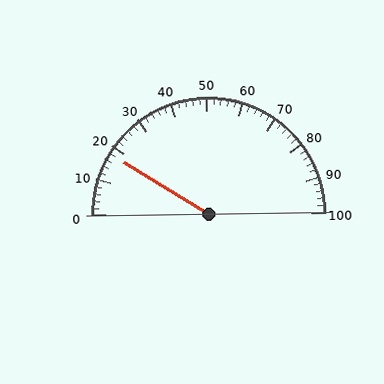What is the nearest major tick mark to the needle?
The nearest major tick mark is 20.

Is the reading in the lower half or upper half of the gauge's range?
The reading is in the lower half of the range (0 to 100).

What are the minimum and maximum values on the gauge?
The gauge ranges from 0 to 100.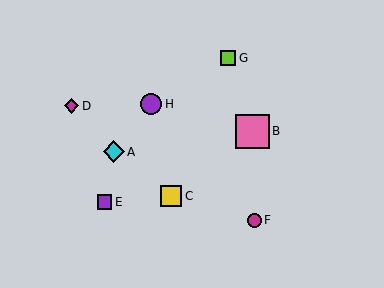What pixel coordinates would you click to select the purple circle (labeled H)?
Click at (151, 104) to select the purple circle H.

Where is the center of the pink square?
The center of the pink square is at (253, 131).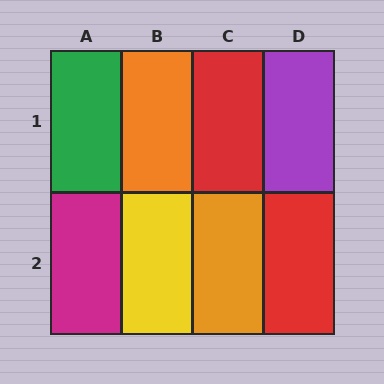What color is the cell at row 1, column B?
Orange.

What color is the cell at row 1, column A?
Green.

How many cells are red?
2 cells are red.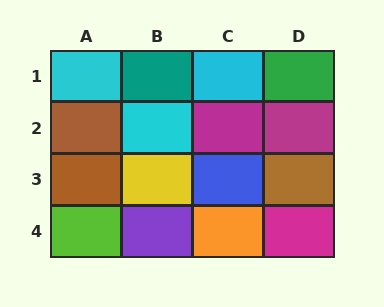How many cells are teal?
1 cell is teal.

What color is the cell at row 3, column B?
Yellow.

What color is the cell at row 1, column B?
Teal.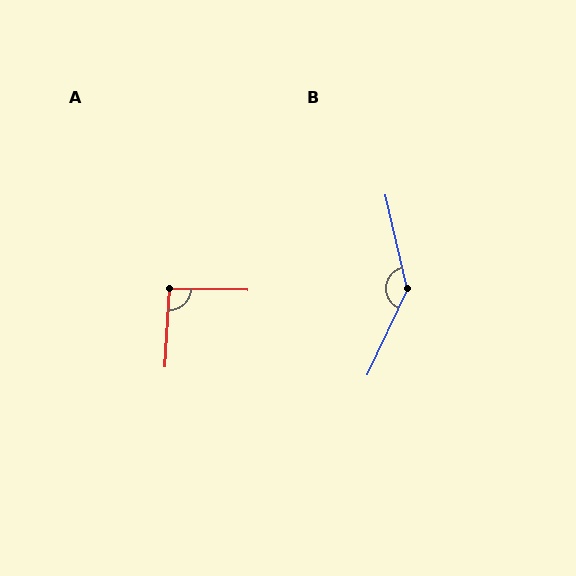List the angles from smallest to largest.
A (92°), B (142°).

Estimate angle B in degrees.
Approximately 142 degrees.